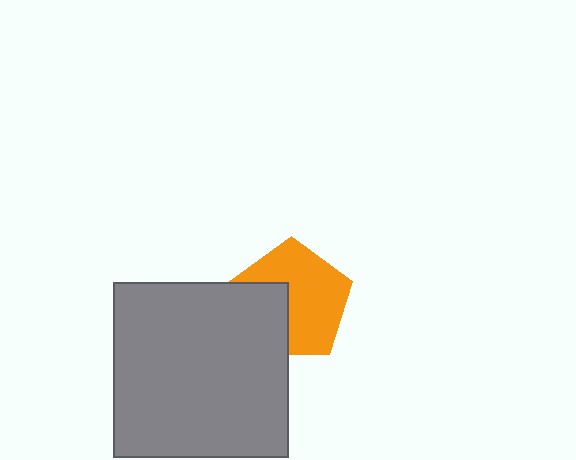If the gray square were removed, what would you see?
You would see the complete orange pentagon.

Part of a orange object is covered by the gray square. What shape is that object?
It is a pentagon.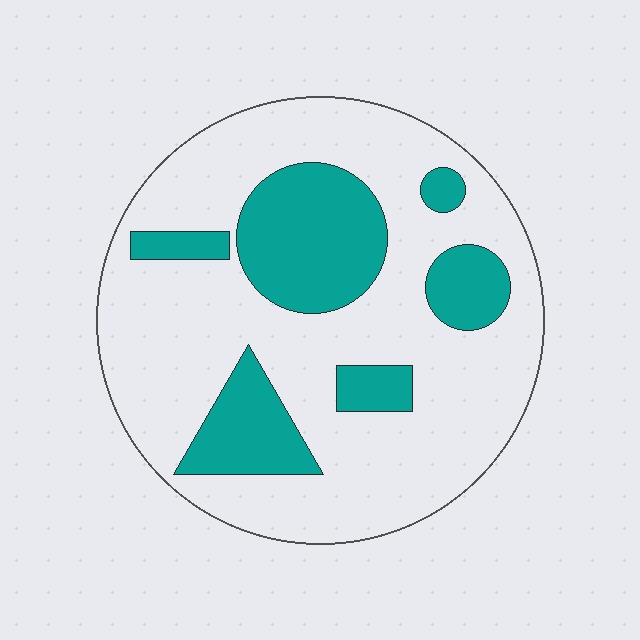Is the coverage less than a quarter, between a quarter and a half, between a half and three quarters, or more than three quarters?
Between a quarter and a half.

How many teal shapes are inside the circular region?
6.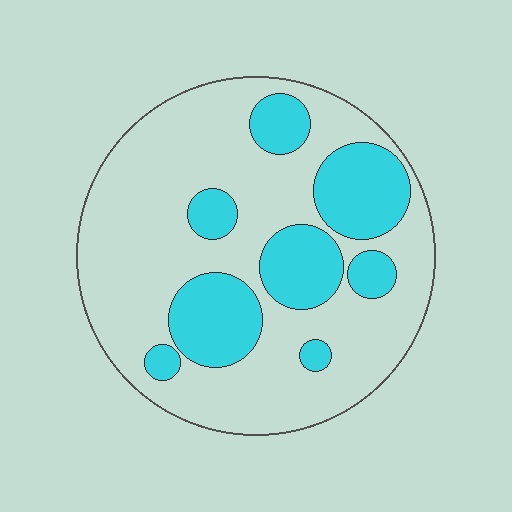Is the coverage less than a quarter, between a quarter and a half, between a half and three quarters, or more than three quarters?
Between a quarter and a half.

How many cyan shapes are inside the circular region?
8.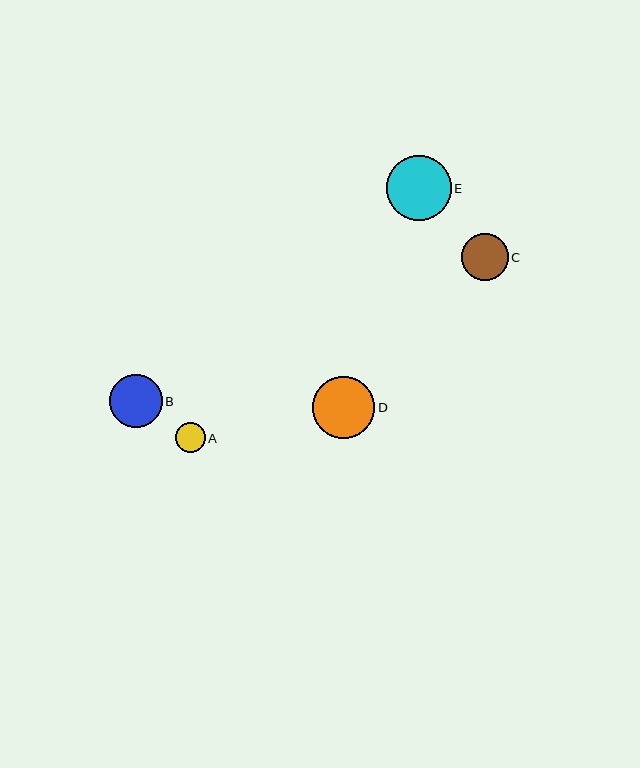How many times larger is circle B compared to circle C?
Circle B is approximately 1.1 times the size of circle C.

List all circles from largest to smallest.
From largest to smallest: E, D, B, C, A.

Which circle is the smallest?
Circle A is the smallest with a size of approximately 29 pixels.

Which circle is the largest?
Circle E is the largest with a size of approximately 64 pixels.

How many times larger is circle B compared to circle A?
Circle B is approximately 1.8 times the size of circle A.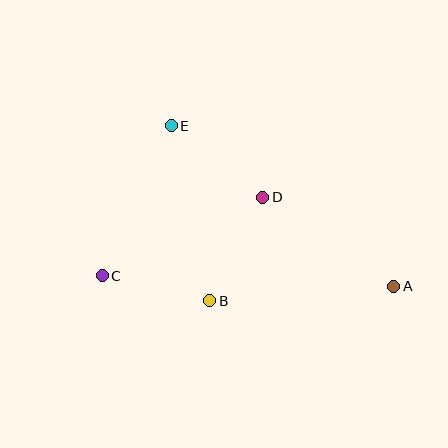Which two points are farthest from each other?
Points A and C are farthest from each other.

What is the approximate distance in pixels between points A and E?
The distance between A and E is approximately 274 pixels.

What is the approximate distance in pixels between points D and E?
The distance between D and E is approximately 116 pixels.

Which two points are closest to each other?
Points B and C are closest to each other.